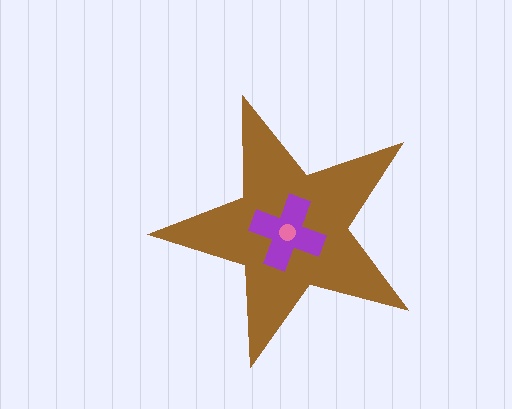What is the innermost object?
The pink circle.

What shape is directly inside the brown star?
The purple cross.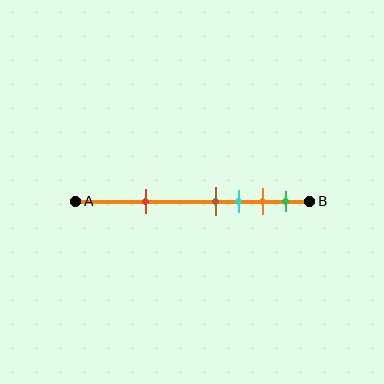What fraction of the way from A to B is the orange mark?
The orange mark is approximately 80% (0.8) of the way from A to B.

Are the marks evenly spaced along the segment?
No, the marks are not evenly spaced.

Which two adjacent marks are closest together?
The brown and cyan marks are the closest adjacent pair.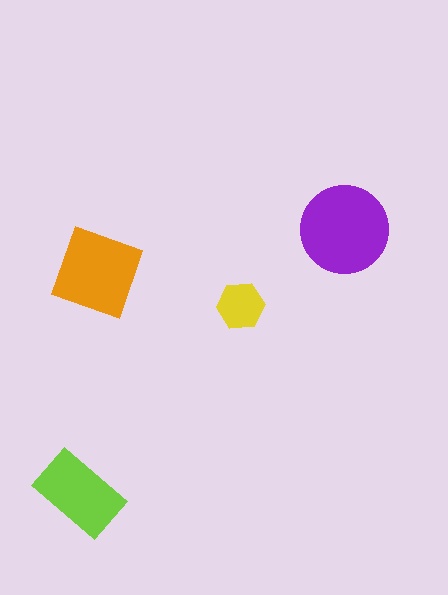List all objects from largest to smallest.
The purple circle, the orange diamond, the lime rectangle, the yellow hexagon.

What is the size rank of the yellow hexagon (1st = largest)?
4th.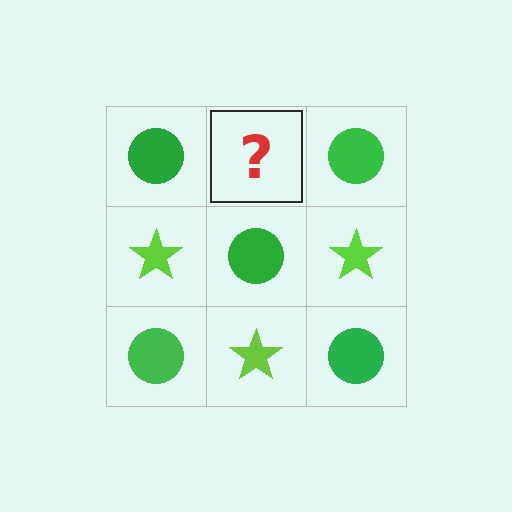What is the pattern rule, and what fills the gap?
The rule is that it alternates green circle and lime star in a checkerboard pattern. The gap should be filled with a lime star.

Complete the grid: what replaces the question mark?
The question mark should be replaced with a lime star.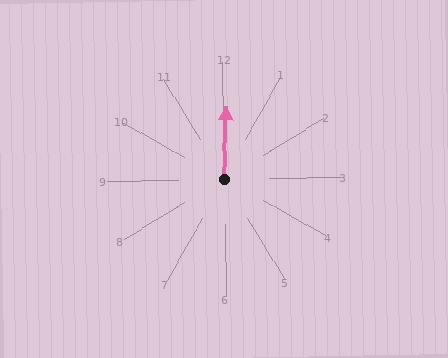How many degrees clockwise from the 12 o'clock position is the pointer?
Approximately 3 degrees.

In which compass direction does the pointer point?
North.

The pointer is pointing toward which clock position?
Roughly 12 o'clock.